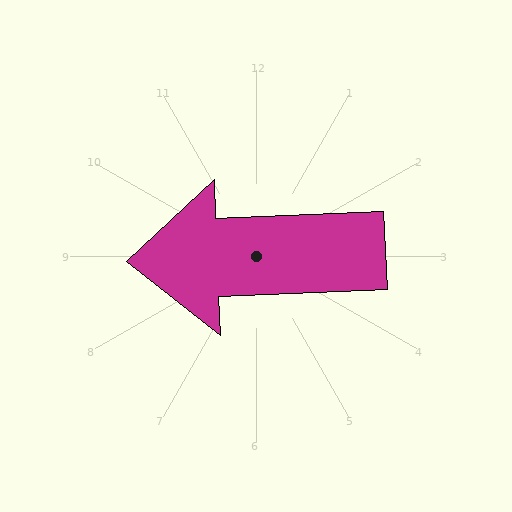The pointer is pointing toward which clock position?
Roughly 9 o'clock.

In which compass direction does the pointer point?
West.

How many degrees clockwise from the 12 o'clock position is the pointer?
Approximately 268 degrees.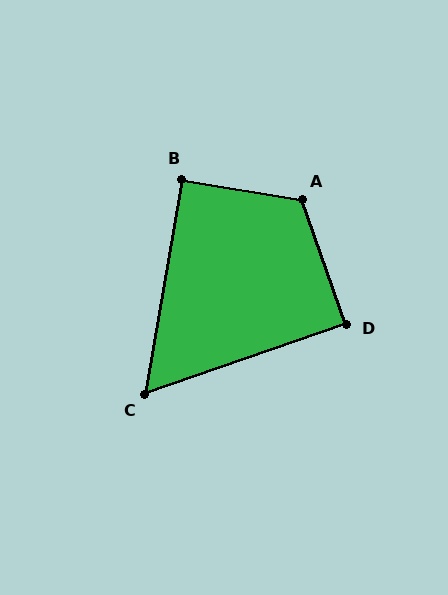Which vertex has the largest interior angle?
A, at approximately 119 degrees.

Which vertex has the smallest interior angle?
C, at approximately 61 degrees.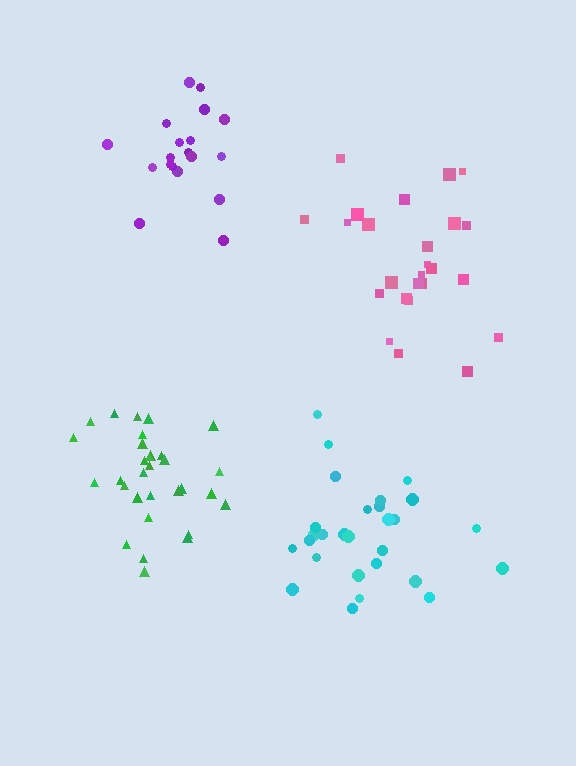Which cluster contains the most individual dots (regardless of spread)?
Green (31).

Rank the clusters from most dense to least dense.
green, purple, cyan, pink.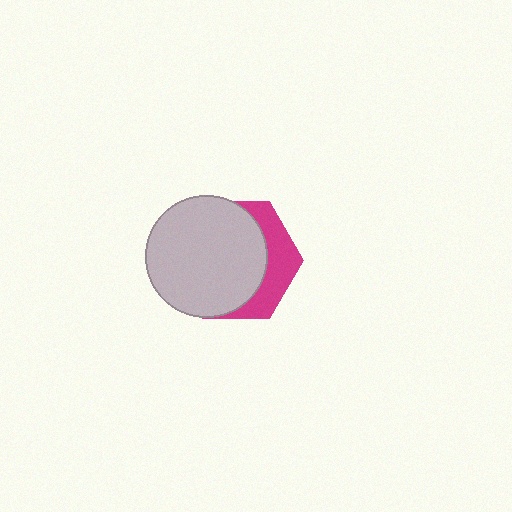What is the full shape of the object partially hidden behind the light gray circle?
The partially hidden object is a magenta hexagon.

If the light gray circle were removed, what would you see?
You would see the complete magenta hexagon.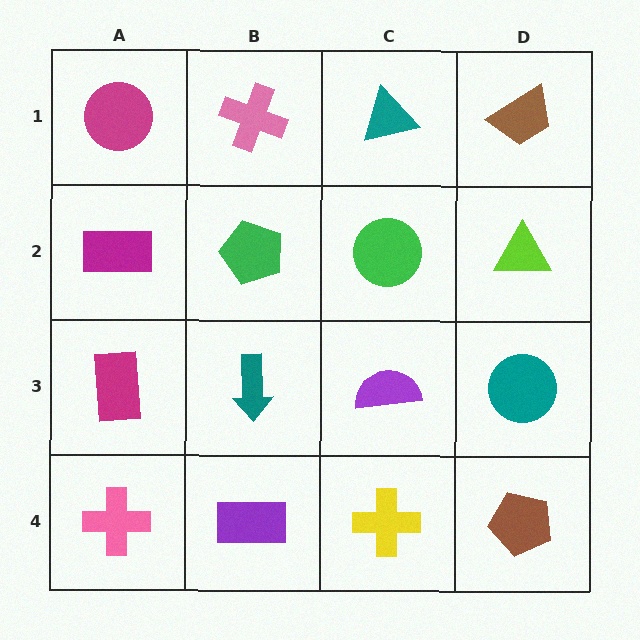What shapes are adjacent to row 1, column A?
A magenta rectangle (row 2, column A), a pink cross (row 1, column B).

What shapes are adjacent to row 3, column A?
A magenta rectangle (row 2, column A), a pink cross (row 4, column A), a teal arrow (row 3, column B).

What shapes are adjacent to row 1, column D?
A lime triangle (row 2, column D), a teal triangle (row 1, column C).